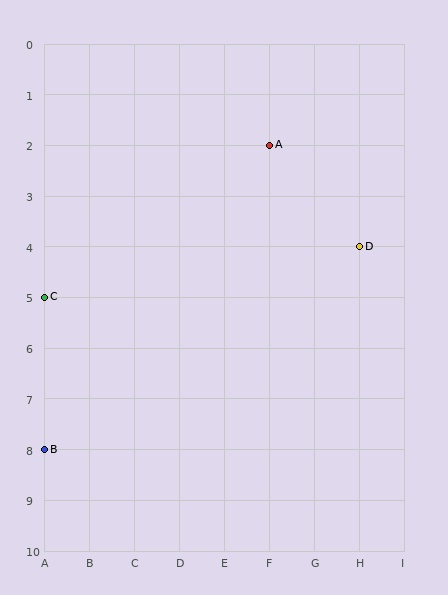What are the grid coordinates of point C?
Point C is at grid coordinates (A, 5).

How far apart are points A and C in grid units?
Points A and C are 5 columns and 3 rows apart (about 5.8 grid units diagonally).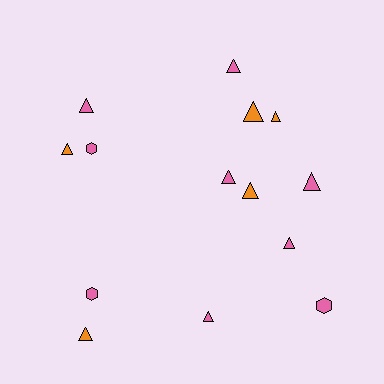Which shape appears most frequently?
Triangle, with 11 objects.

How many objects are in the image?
There are 14 objects.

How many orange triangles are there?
There are 5 orange triangles.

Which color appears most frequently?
Pink, with 9 objects.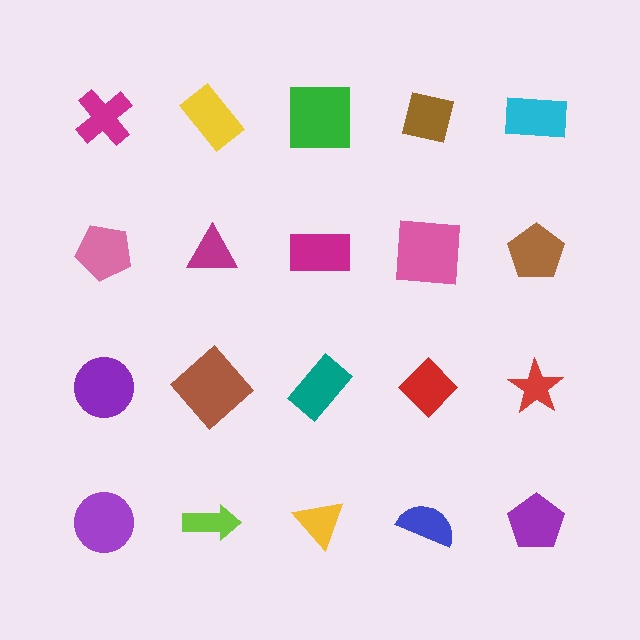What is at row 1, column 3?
A green square.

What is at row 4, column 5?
A purple pentagon.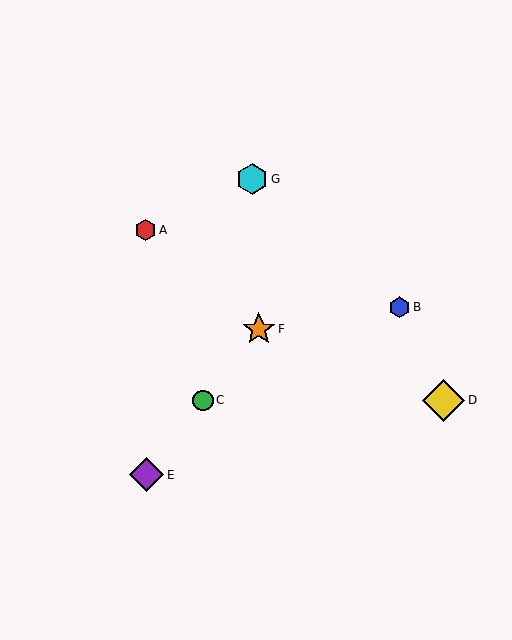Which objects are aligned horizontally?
Objects C, D are aligned horizontally.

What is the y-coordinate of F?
Object F is at y≈329.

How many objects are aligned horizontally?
2 objects (C, D) are aligned horizontally.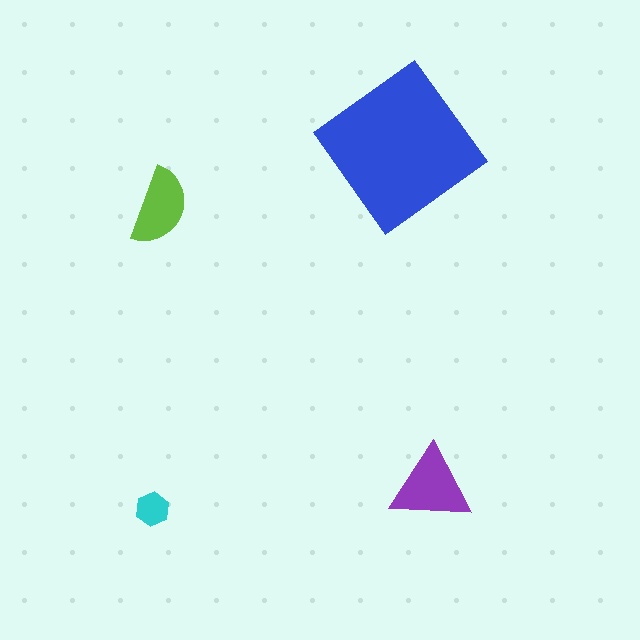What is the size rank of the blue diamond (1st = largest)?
1st.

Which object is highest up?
The blue diamond is topmost.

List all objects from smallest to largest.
The cyan hexagon, the lime semicircle, the purple triangle, the blue diamond.